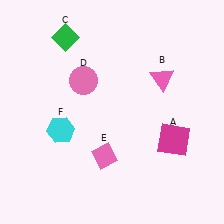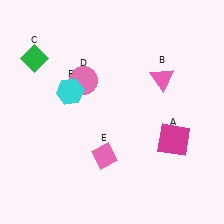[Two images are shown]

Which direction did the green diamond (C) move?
The green diamond (C) moved left.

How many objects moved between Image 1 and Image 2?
2 objects moved between the two images.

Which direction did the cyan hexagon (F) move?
The cyan hexagon (F) moved up.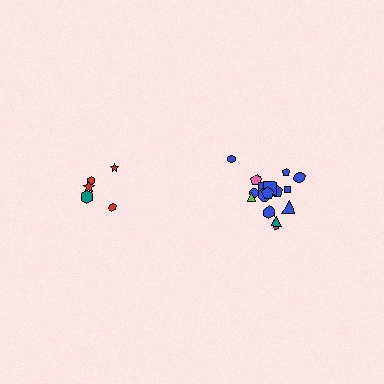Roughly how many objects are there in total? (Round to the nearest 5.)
Roughly 25 objects in total.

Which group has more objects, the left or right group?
The right group.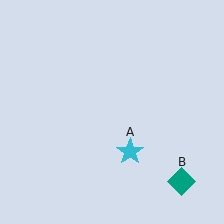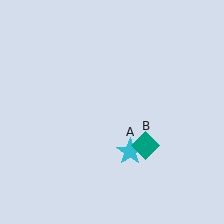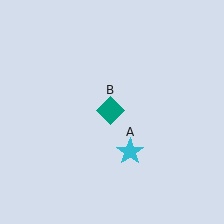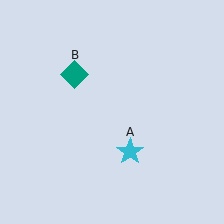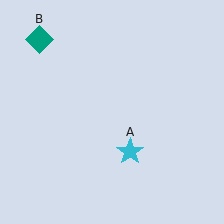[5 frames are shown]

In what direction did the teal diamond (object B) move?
The teal diamond (object B) moved up and to the left.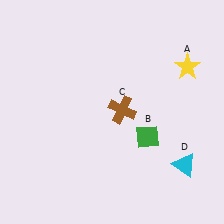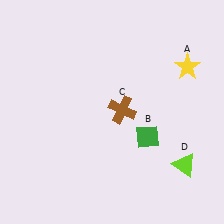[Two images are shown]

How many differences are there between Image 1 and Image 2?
There is 1 difference between the two images.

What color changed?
The triangle (D) changed from cyan in Image 1 to lime in Image 2.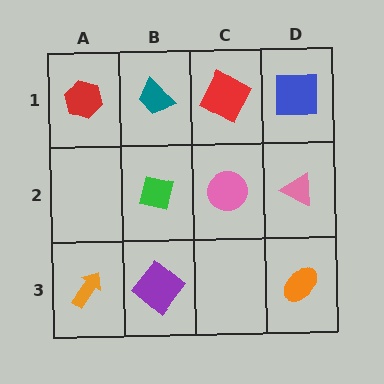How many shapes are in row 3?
3 shapes.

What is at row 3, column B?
A purple diamond.